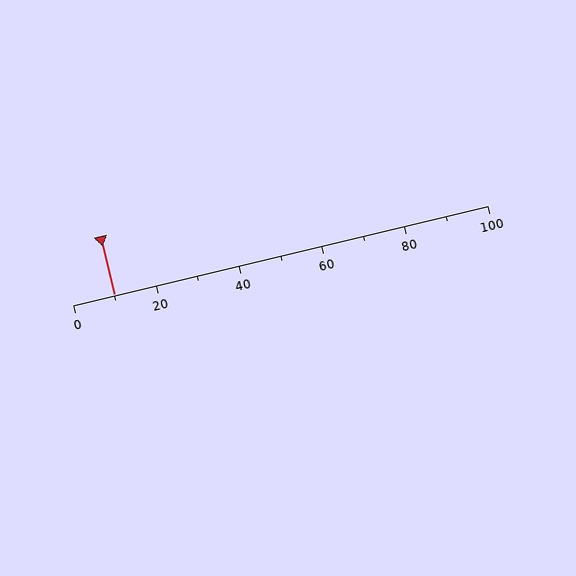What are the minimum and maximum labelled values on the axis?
The axis runs from 0 to 100.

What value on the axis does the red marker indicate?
The marker indicates approximately 10.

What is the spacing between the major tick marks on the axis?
The major ticks are spaced 20 apart.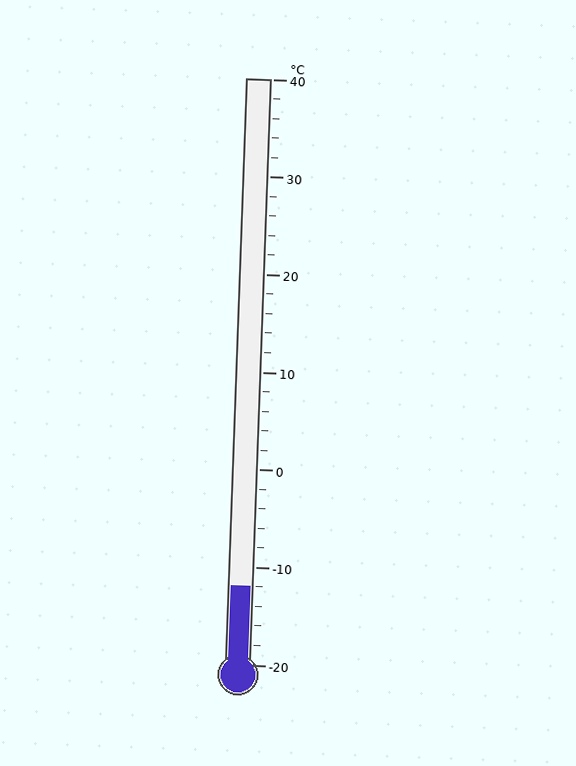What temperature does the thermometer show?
The thermometer shows approximately -12°C.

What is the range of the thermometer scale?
The thermometer scale ranges from -20°C to 40°C.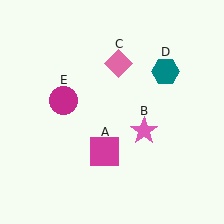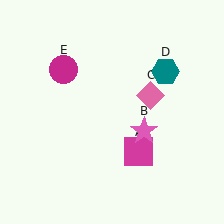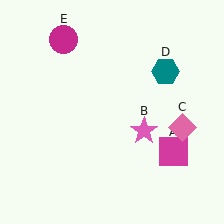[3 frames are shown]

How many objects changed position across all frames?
3 objects changed position: magenta square (object A), pink diamond (object C), magenta circle (object E).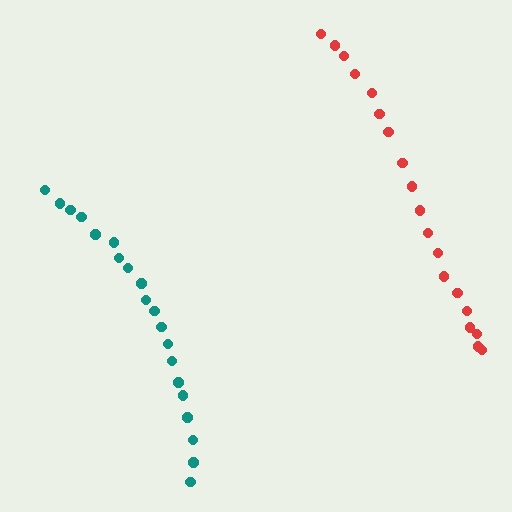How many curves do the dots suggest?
There are 2 distinct paths.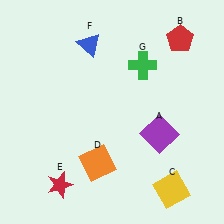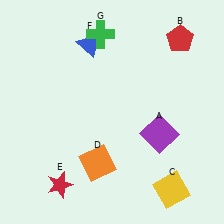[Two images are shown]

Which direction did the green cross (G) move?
The green cross (G) moved left.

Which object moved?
The green cross (G) moved left.